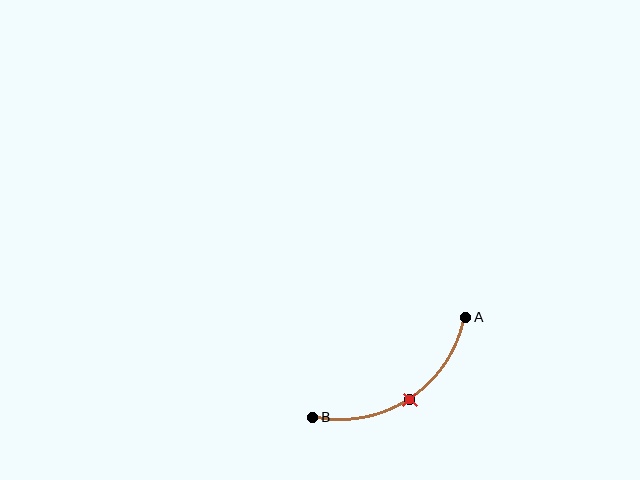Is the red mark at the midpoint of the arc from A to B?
Yes. The red mark lies on the arc at equal arc-length from both A and B — it is the arc midpoint.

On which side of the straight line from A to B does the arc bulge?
The arc bulges below the straight line connecting A and B.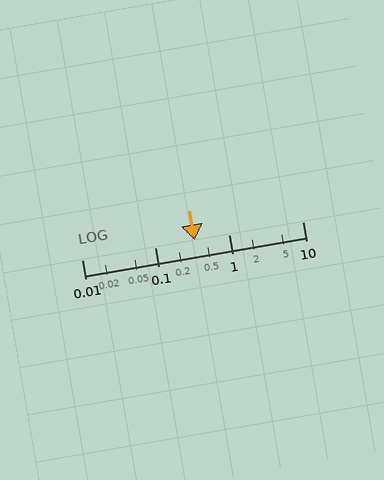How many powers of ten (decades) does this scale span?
The scale spans 3 decades, from 0.01 to 10.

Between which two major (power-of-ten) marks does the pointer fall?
The pointer is between 0.1 and 1.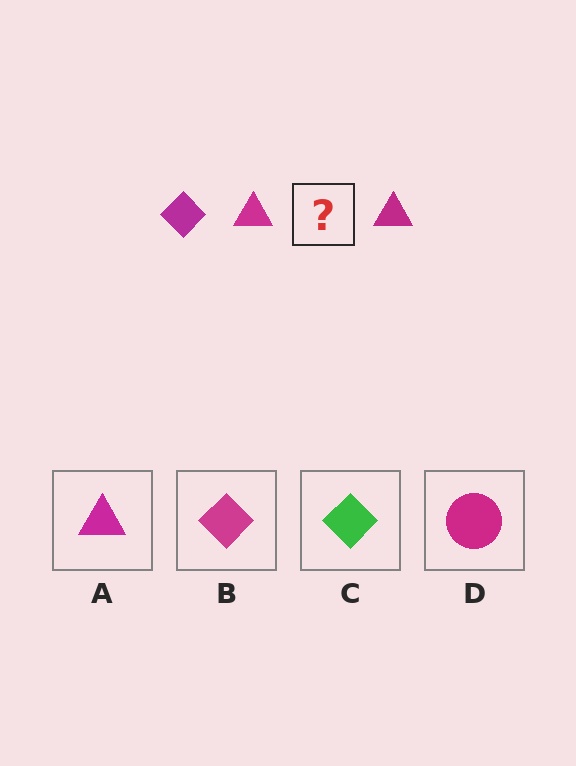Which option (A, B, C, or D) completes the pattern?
B.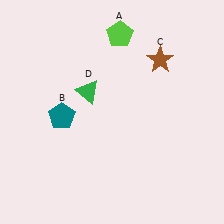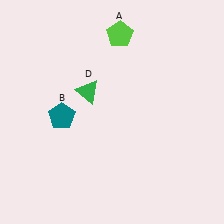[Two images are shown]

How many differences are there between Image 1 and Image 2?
There is 1 difference between the two images.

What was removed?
The brown star (C) was removed in Image 2.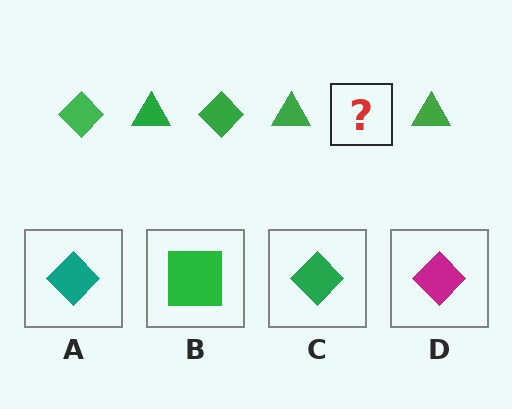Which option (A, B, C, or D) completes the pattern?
C.